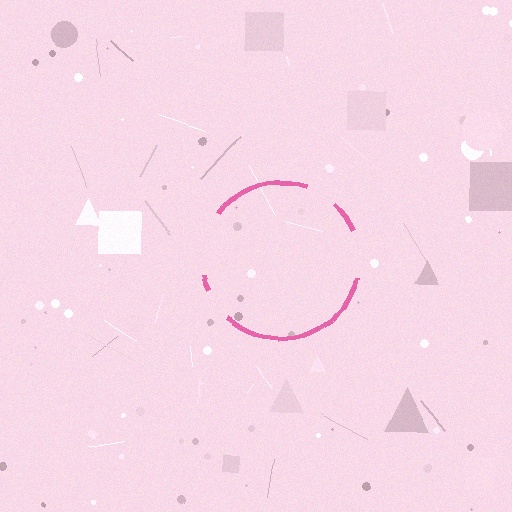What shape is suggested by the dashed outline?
The dashed outline suggests a circle.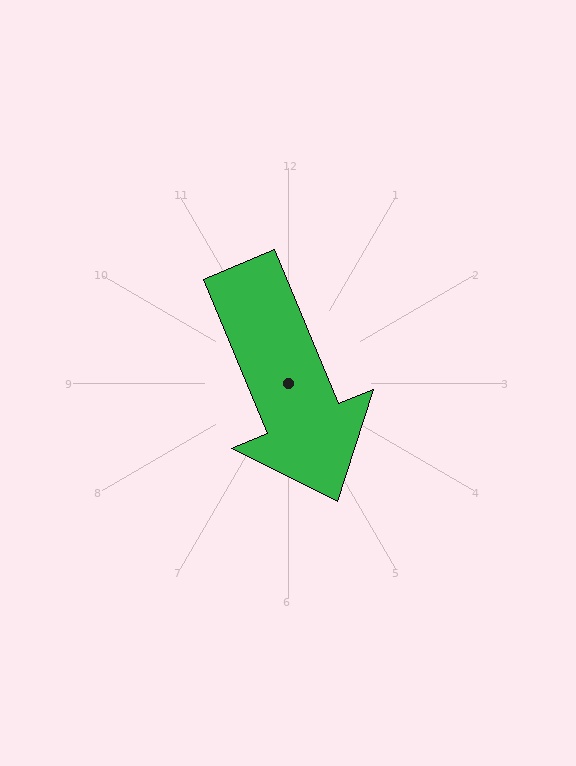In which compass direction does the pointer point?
South.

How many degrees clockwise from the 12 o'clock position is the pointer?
Approximately 158 degrees.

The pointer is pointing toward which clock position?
Roughly 5 o'clock.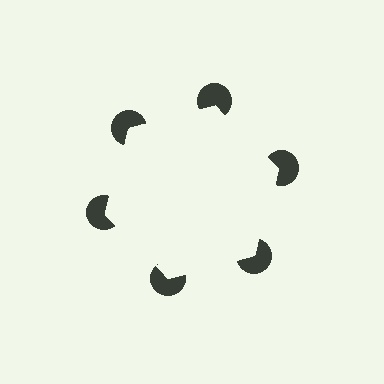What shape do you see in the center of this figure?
An illusory hexagon — its edges are inferred from the aligned wedge cuts in the pac-man discs, not physically drawn.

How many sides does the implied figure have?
6 sides.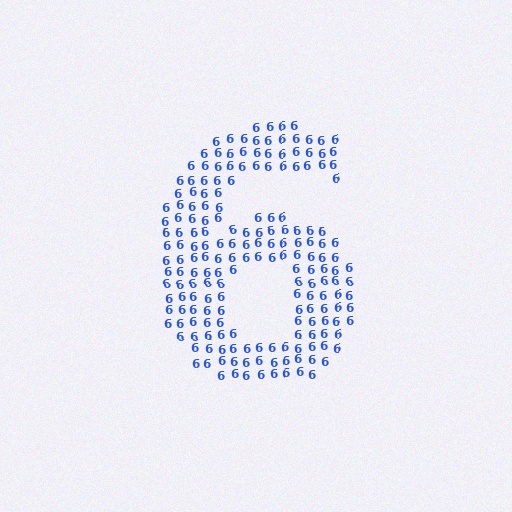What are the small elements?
The small elements are digit 6's.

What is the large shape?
The large shape is the digit 6.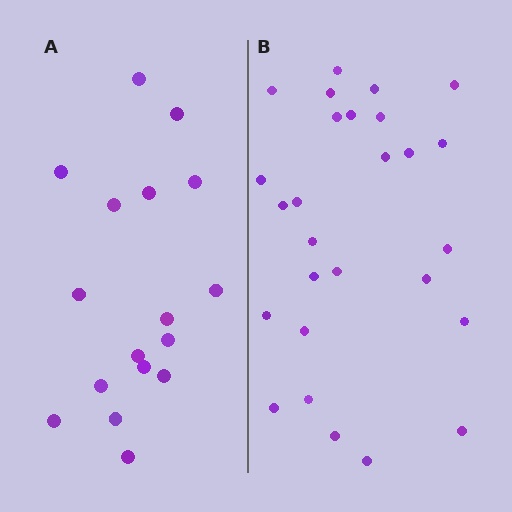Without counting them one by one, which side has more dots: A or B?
Region B (the right region) has more dots.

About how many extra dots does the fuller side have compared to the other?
Region B has roughly 10 or so more dots than region A.